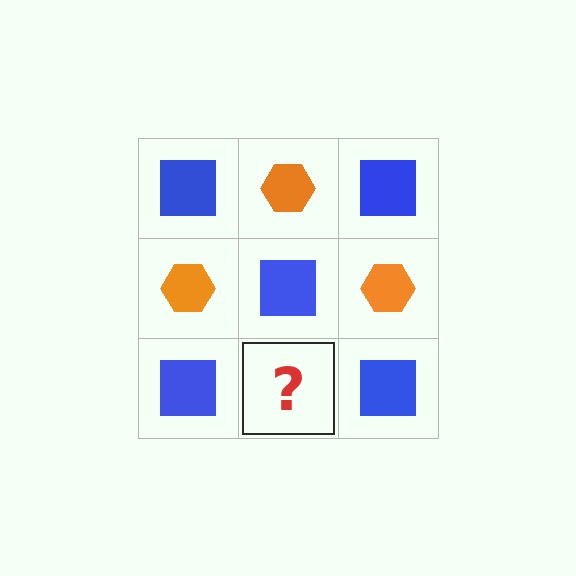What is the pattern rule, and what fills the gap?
The rule is that it alternates blue square and orange hexagon in a checkerboard pattern. The gap should be filled with an orange hexagon.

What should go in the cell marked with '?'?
The missing cell should contain an orange hexagon.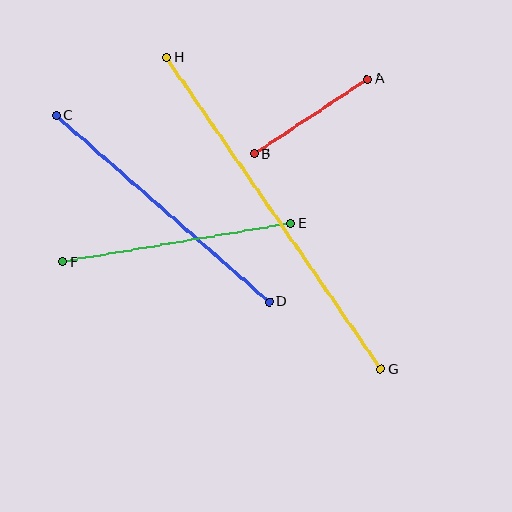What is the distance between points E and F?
The distance is approximately 231 pixels.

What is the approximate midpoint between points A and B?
The midpoint is at approximately (311, 116) pixels.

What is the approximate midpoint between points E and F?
The midpoint is at approximately (177, 243) pixels.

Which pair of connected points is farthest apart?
Points G and H are farthest apart.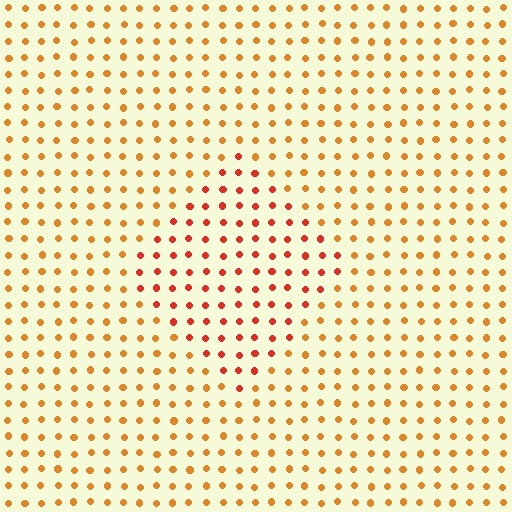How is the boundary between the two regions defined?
The boundary is defined purely by a slight shift in hue (about 28 degrees). Spacing, size, and orientation are identical on both sides.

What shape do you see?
I see a diamond.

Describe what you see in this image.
The image is filled with small orange elements in a uniform arrangement. A diamond-shaped region is visible where the elements are tinted to a slightly different hue, forming a subtle color boundary.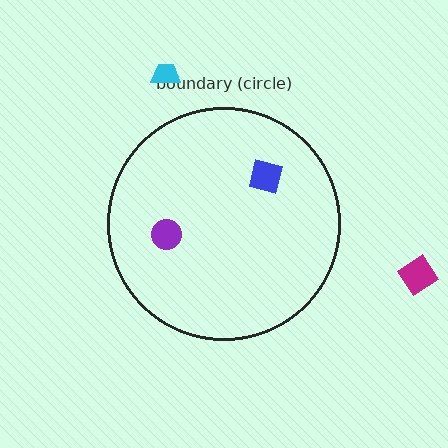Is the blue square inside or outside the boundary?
Inside.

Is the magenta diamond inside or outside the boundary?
Outside.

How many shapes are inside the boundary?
2 inside, 2 outside.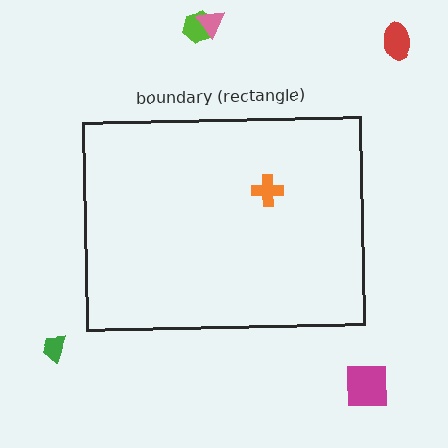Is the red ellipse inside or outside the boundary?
Outside.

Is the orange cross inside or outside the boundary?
Inside.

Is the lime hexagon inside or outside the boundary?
Outside.